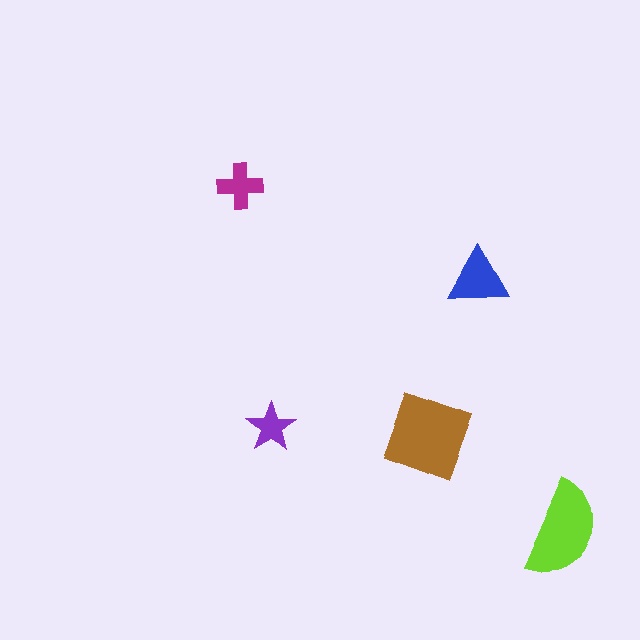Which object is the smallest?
The purple star.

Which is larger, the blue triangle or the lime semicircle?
The lime semicircle.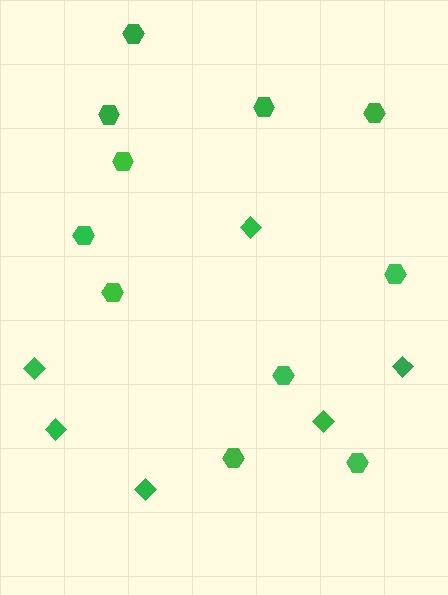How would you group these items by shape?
There are 2 groups: one group of diamonds (6) and one group of hexagons (11).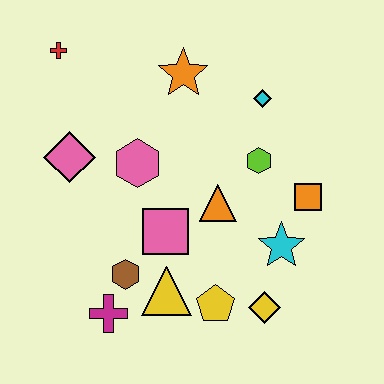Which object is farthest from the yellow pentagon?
The red cross is farthest from the yellow pentagon.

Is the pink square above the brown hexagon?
Yes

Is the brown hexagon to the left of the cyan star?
Yes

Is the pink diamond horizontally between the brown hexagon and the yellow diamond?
No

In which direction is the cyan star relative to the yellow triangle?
The cyan star is to the right of the yellow triangle.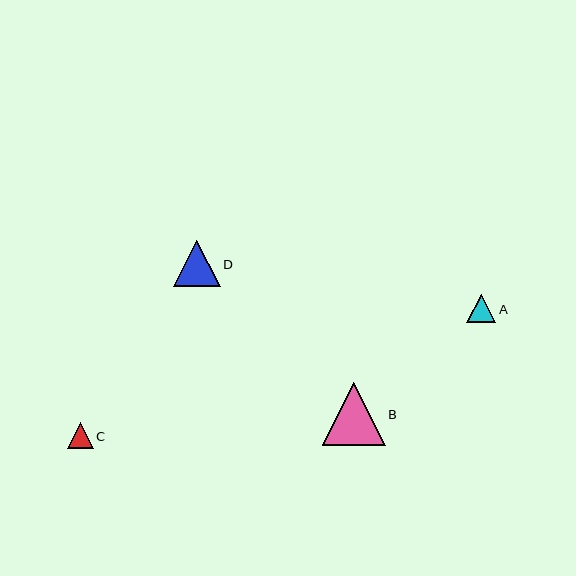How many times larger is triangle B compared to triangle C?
Triangle B is approximately 2.4 times the size of triangle C.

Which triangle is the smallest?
Triangle C is the smallest with a size of approximately 26 pixels.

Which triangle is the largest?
Triangle B is the largest with a size of approximately 63 pixels.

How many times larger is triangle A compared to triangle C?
Triangle A is approximately 1.1 times the size of triangle C.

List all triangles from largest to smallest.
From largest to smallest: B, D, A, C.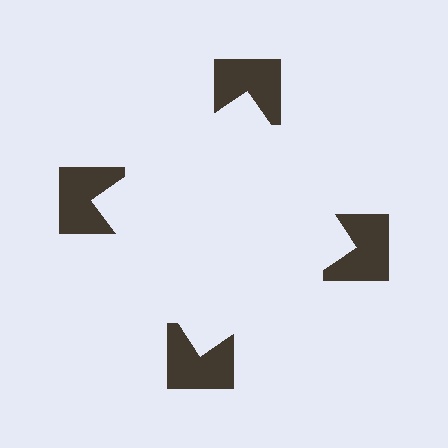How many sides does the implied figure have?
4 sides.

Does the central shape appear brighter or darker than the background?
It typically appears slightly brighter than the background, even though no actual brightness change is drawn.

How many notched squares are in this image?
There are 4 — one at each vertex of the illusory square.